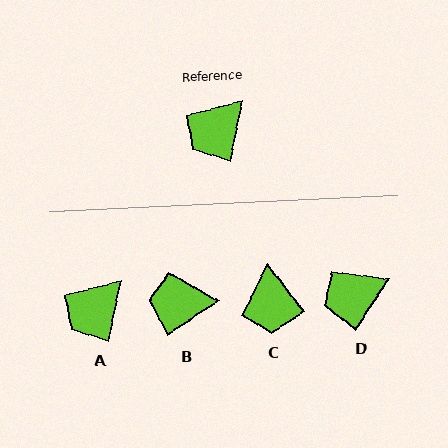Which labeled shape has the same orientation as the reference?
A.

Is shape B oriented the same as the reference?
No, it is off by about 45 degrees.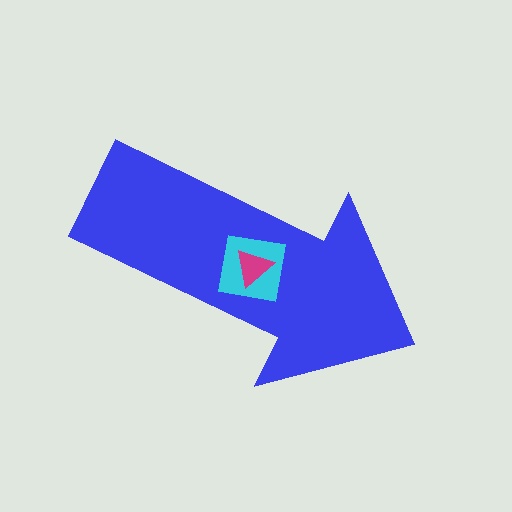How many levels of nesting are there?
3.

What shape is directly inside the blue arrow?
The cyan square.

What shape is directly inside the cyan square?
The magenta triangle.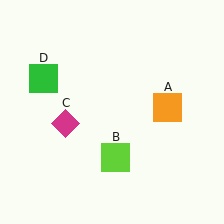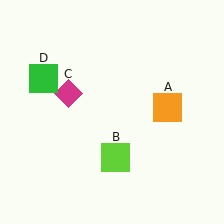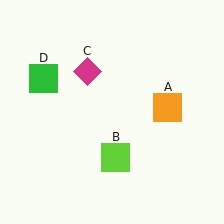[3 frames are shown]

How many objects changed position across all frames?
1 object changed position: magenta diamond (object C).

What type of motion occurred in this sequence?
The magenta diamond (object C) rotated clockwise around the center of the scene.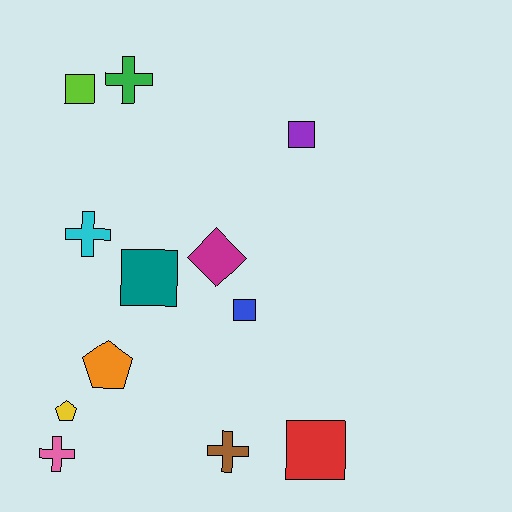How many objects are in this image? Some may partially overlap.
There are 12 objects.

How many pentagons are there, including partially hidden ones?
There are 2 pentagons.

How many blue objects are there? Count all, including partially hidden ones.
There is 1 blue object.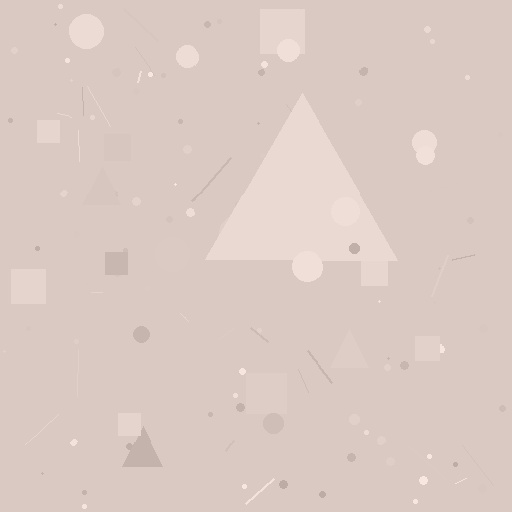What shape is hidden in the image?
A triangle is hidden in the image.